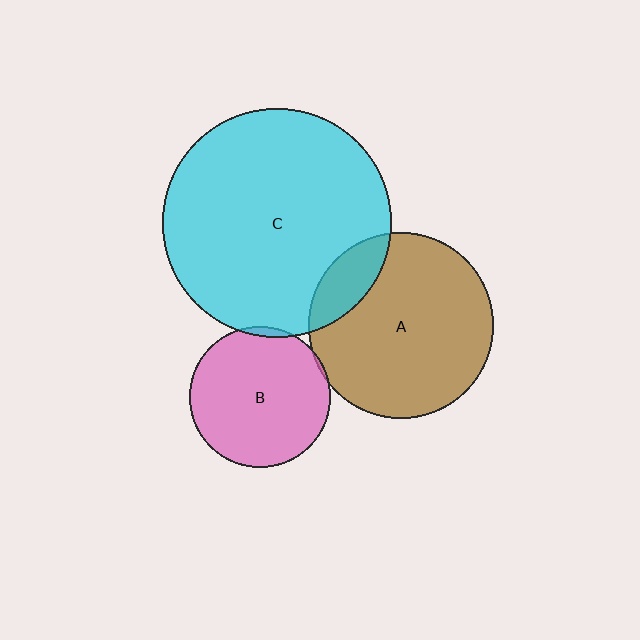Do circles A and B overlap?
Yes.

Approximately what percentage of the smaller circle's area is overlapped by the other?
Approximately 5%.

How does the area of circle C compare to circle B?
Approximately 2.7 times.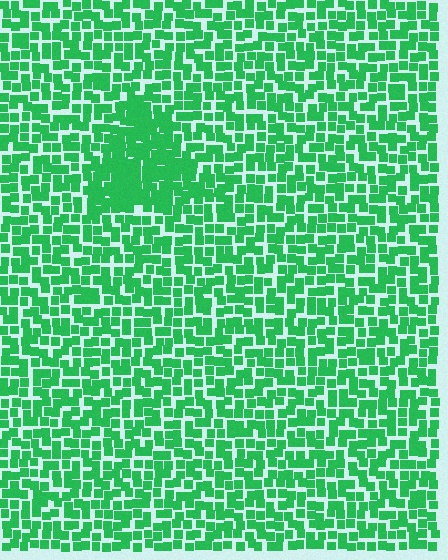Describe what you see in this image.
The image contains small green elements arranged at two different densities. A triangle-shaped region is visible where the elements are more densely packed than the surrounding area.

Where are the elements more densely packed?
The elements are more densely packed inside the triangle boundary.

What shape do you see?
I see a triangle.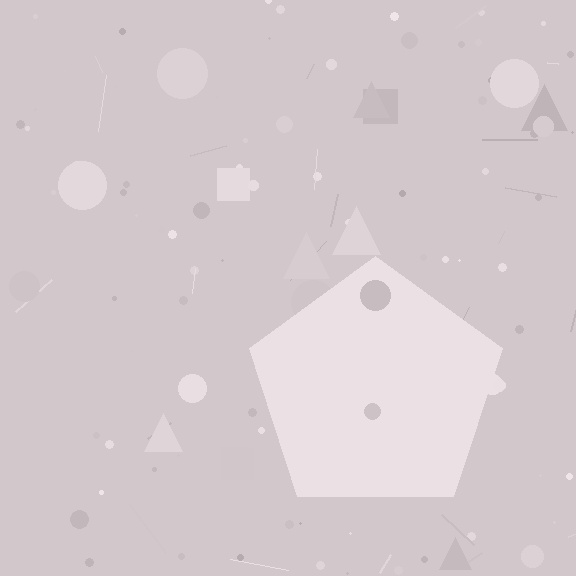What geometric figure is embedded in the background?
A pentagon is embedded in the background.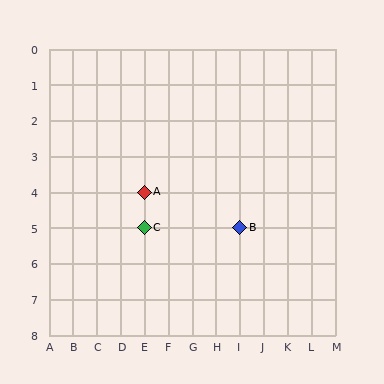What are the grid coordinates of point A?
Point A is at grid coordinates (E, 4).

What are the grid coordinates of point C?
Point C is at grid coordinates (E, 5).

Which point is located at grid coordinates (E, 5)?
Point C is at (E, 5).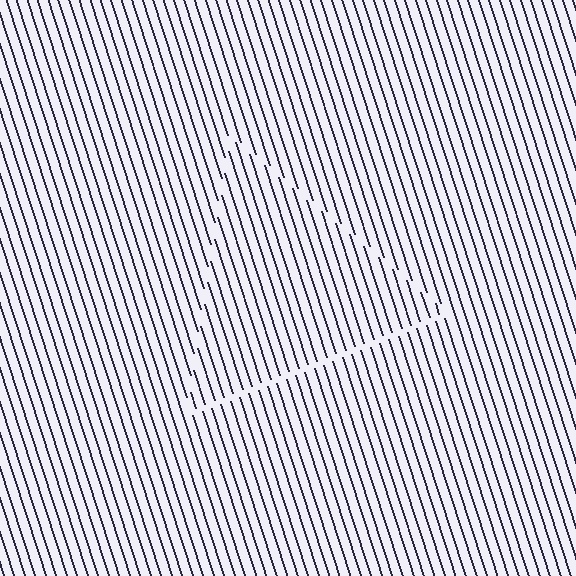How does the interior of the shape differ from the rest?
The interior of the shape contains the same grating, shifted by half a period — the contour is defined by the phase discontinuity where line-ends from the inner and outer gratings abut.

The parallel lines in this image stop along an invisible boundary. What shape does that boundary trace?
An illusory triangle. The interior of the shape contains the same grating, shifted by half a period — the contour is defined by the phase discontinuity where line-ends from the inner and outer gratings abut.